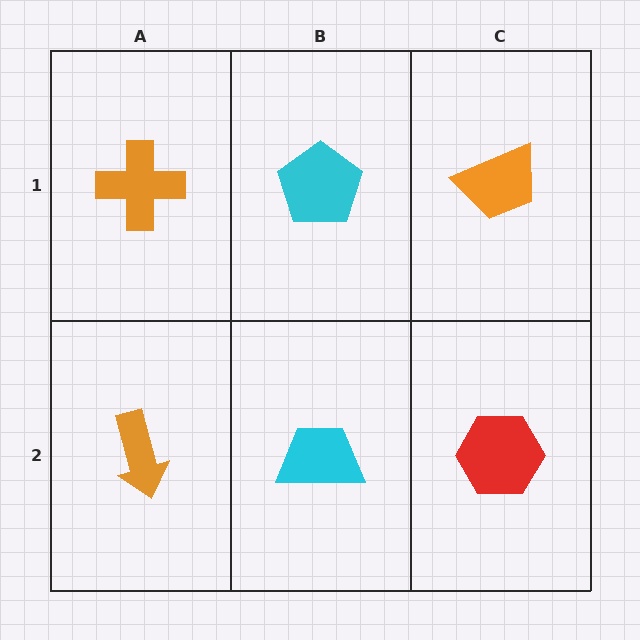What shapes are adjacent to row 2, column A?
An orange cross (row 1, column A), a cyan trapezoid (row 2, column B).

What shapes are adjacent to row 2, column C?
An orange trapezoid (row 1, column C), a cyan trapezoid (row 2, column B).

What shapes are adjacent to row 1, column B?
A cyan trapezoid (row 2, column B), an orange cross (row 1, column A), an orange trapezoid (row 1, column C).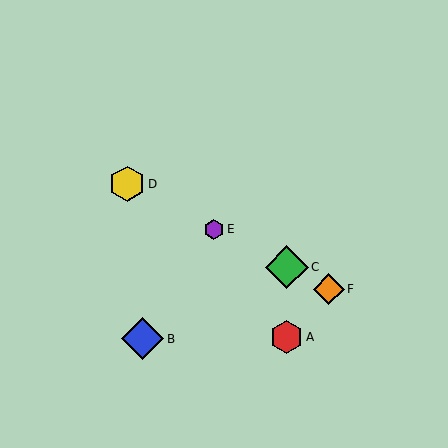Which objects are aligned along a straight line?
Objects C, D, E, F are aligned along a straight line.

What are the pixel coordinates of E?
Object E is at (214, 229).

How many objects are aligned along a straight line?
4 objects (C, D, E, F) are aligned along a straight line.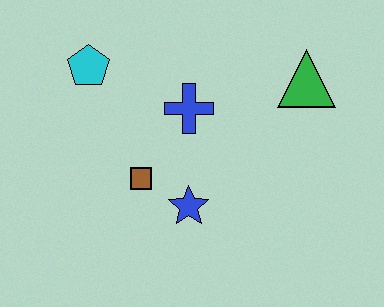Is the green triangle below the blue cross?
No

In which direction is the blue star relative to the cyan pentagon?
The blue star is below the cyan pentagon.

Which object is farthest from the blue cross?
The green triangle is farthest from the blue cross.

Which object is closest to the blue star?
The brown square is closest to the blue star.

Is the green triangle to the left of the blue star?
No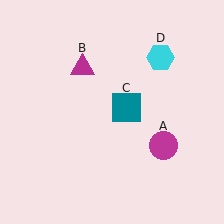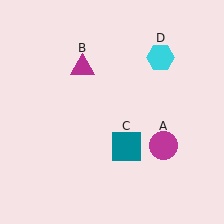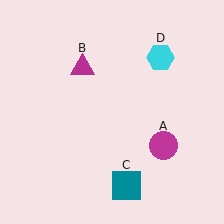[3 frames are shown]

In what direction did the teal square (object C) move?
The teal square (object C) moved down.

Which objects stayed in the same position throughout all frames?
Magenta circle (object A) and magenta triangle (object B) and cyan hexagon (object D) remained stationary.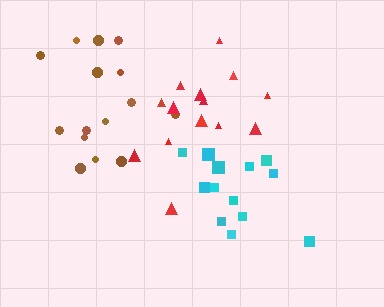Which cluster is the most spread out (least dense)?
Brown.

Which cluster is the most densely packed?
Red.